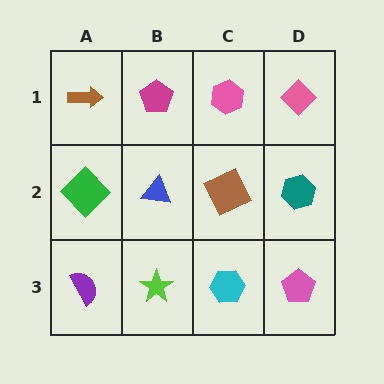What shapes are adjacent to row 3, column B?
A blue triangle (row 2, column B), a purple semicircle (row 3, column A), a cyan hexagon (row 3, column C).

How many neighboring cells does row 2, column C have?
4.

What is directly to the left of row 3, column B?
A purple semicircle.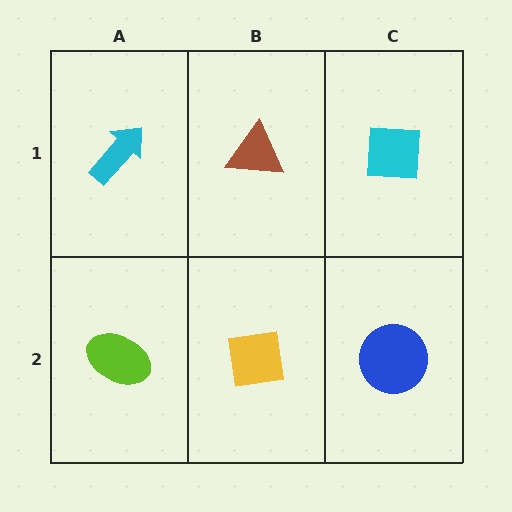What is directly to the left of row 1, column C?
A brown triangle.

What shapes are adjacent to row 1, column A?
A lime ellipse (row 2, column A), a brown triangle (row 1, column B).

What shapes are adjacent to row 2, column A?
A cyan arrow (row 1, column A), a yellow square (row 2, column B).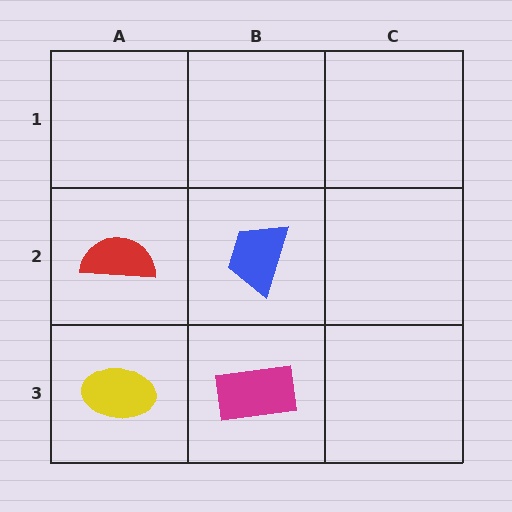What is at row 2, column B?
A blue trapezoid.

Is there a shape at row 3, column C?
No, that cell is empty.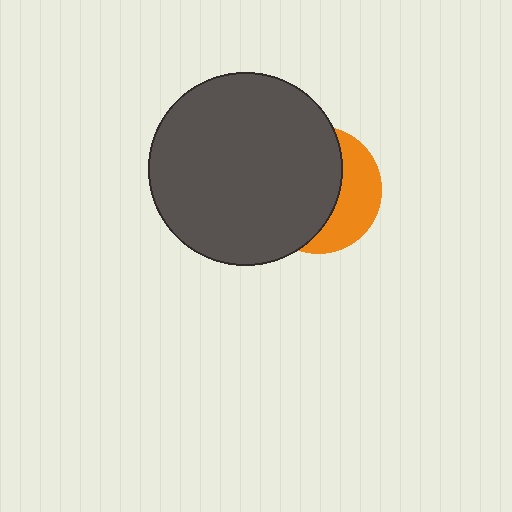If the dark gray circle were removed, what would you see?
You would see the complete orange circle.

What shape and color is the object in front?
The object in front is a dark gray circle.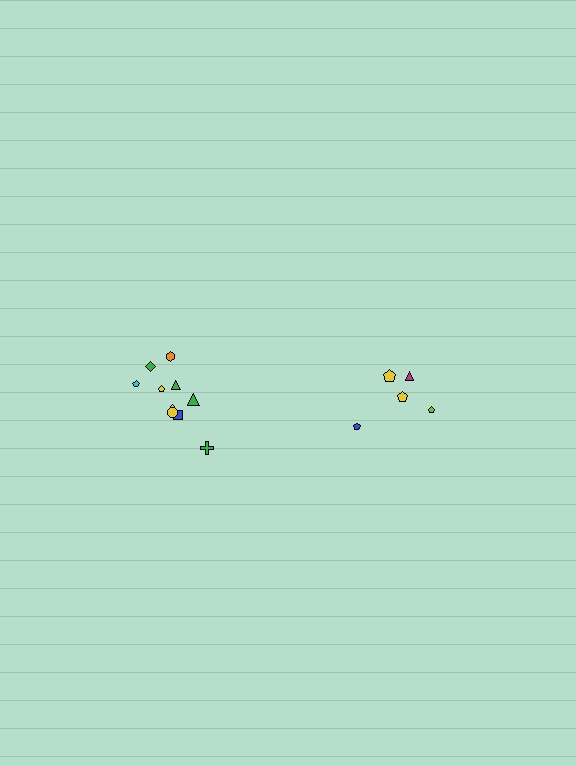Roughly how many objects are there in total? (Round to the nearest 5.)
Roughly 15 objects in total.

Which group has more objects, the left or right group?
The left group.